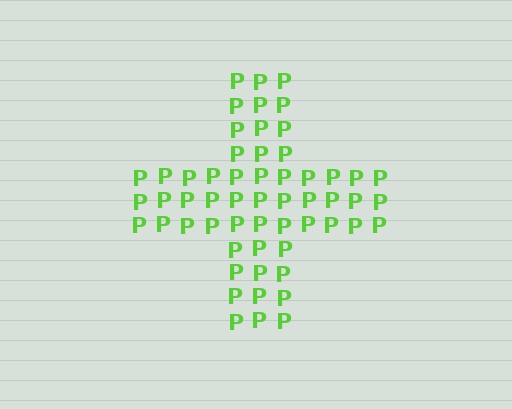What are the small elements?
The small elements are letter P's.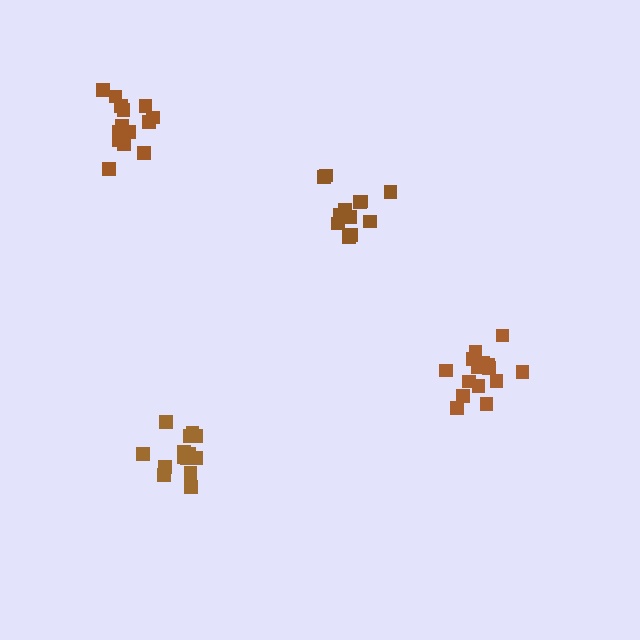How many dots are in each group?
Group 1: 14 dots, Group 2: 12 dots, Group 3: 15 dots, Group 4: 15 dots (56 total).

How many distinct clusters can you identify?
There are 4 distinct clusters.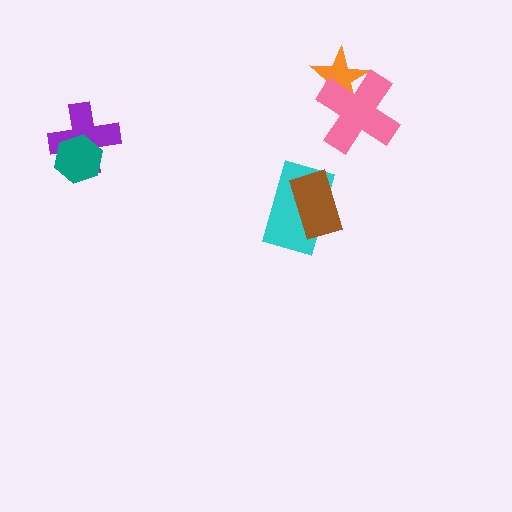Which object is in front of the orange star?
The pink cross is in front of the orange star.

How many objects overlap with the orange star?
1 object overlaps with the orange star.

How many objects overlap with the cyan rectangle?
1 object overlaps with the cyan rectangle.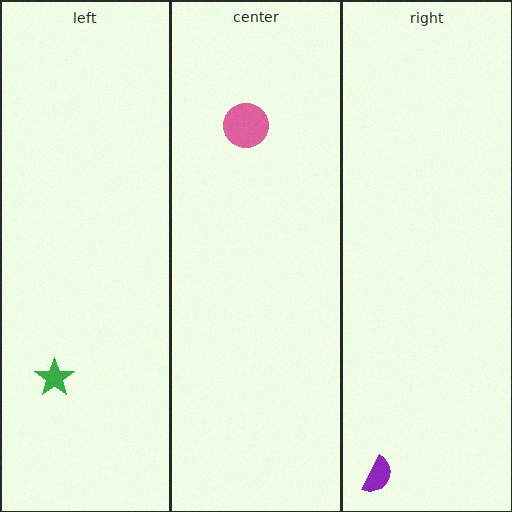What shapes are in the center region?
The pink circle.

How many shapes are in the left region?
1.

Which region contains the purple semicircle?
The right region.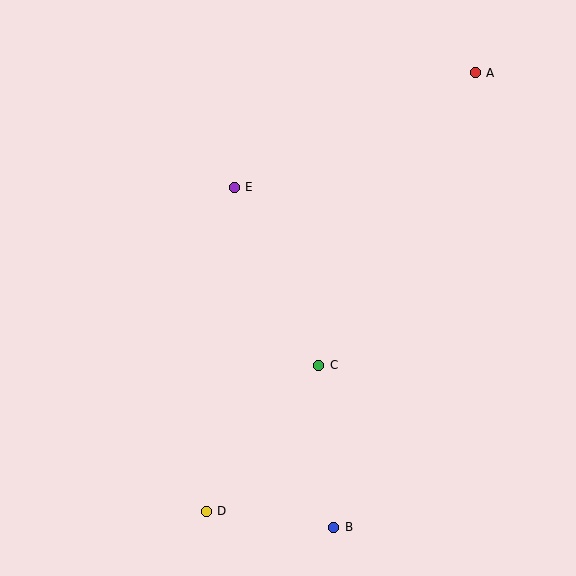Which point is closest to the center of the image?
Point C at (319, 365) is closest to the center.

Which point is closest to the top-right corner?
Point A is closest to the top-right corner.